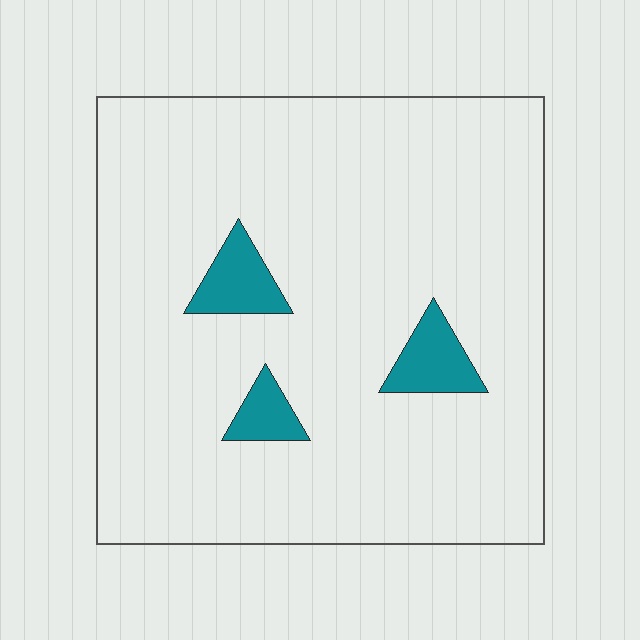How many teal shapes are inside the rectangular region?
3.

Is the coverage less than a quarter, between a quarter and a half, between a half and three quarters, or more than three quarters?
Less than a quarter.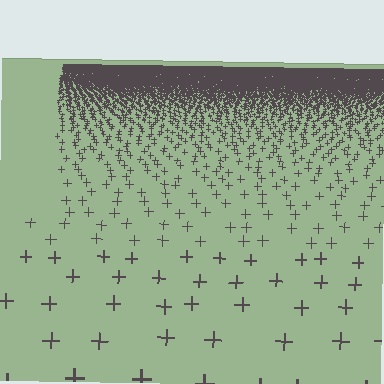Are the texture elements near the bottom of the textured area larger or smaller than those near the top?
Larger. Near the bottom, elements are closer to the viewer and appear at a bigger on-screen size.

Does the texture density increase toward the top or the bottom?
Density increases toward the top.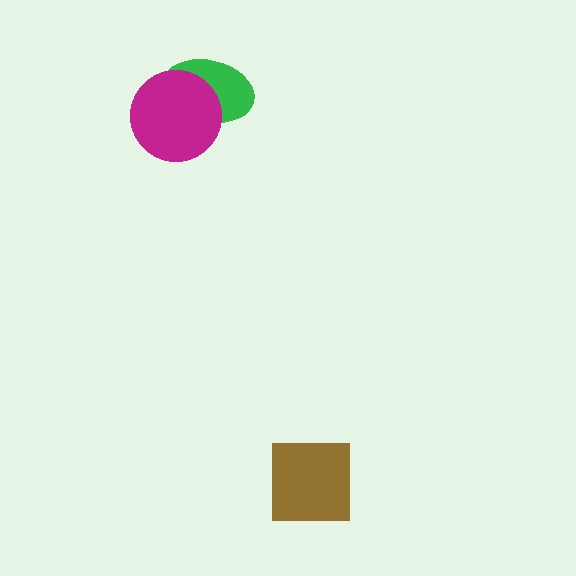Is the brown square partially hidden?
No, no other shape covers it.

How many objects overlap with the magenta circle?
1 object overlaps with the magenta circle.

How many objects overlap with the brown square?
0 objects overlap with the brown square.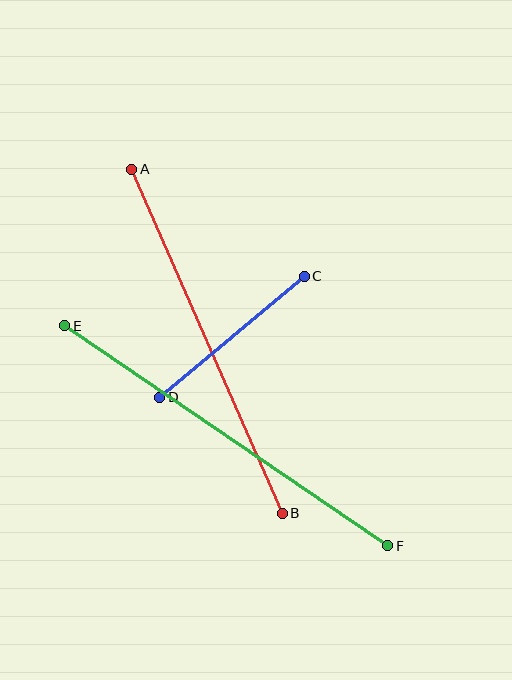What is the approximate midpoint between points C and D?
The midpoint is at approximately (232, 337) pixels.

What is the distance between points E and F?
The distance is approximately 391 pixels.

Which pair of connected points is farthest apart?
Points E and F are farthest apart.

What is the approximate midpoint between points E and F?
The midpoint is at approximately (226, 436) pixels.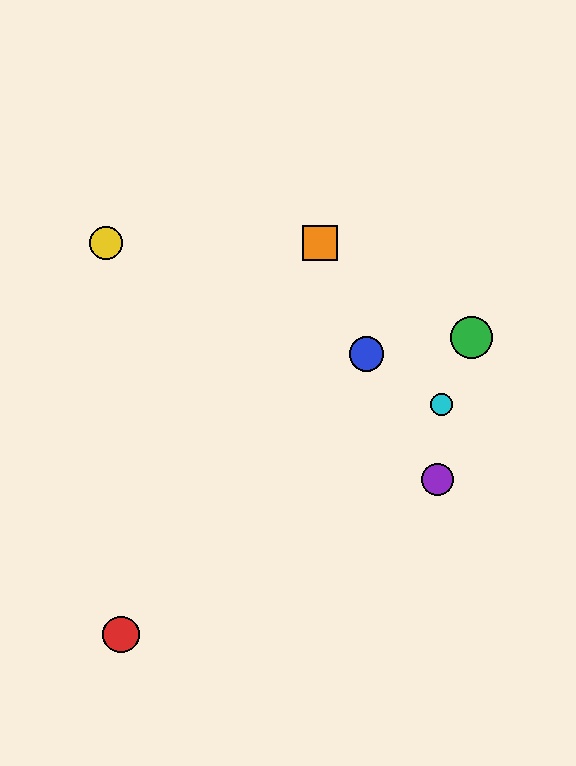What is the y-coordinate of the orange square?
The orange square is at y≈243.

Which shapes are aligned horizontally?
The yellow circle, the orange square are aligned horizontally.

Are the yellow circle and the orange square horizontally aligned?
Yes, both are at y≈243.